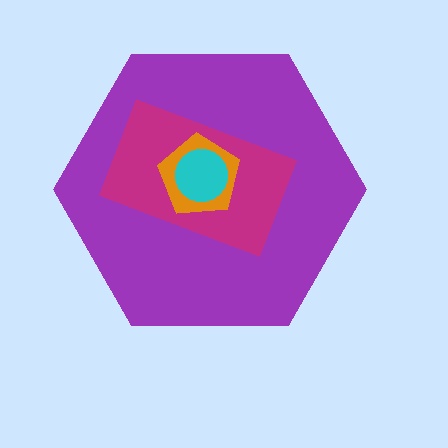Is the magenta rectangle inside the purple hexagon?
Yes.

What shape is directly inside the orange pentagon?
The cyan circle.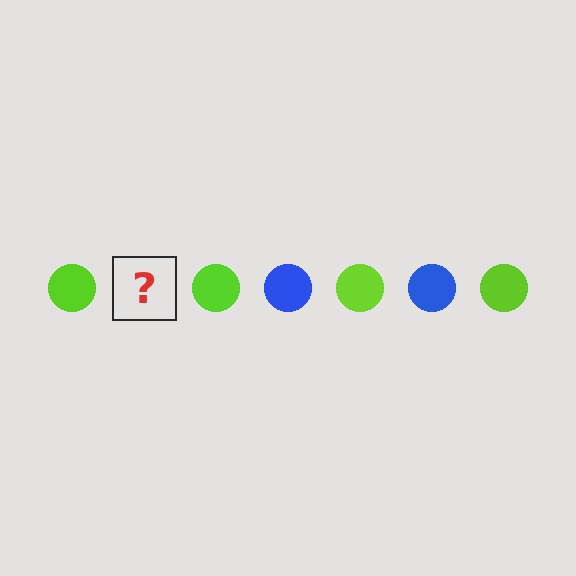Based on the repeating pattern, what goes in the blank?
The blank should be a blue circle.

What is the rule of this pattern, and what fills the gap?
The rule is that the pattern cycles through lime, blue circles. The gap should be filled with a blue circle.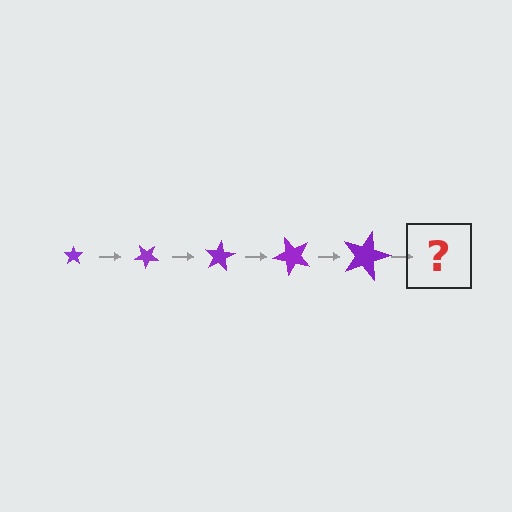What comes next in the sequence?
The next element should be a star, larger than the previous one and rotated 200 degrees from the start.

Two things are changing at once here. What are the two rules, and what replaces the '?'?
The two rules are that the star grows larger each step and it rotates 40 degrees each step. The '?' should be a star, larger than the previous one and rotated 200 degrees from the start.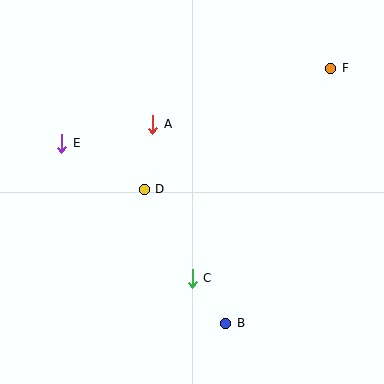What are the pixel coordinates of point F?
Point F is at (331, 68).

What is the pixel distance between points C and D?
The distance between C and D is 101 pixels.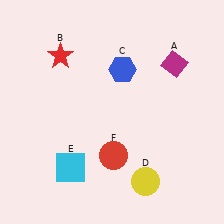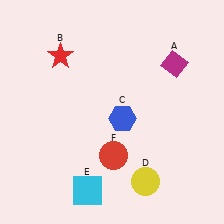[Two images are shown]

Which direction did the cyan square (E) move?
The cyan square (E) moved down.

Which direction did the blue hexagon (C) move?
The blue hexagon (C) moved down.